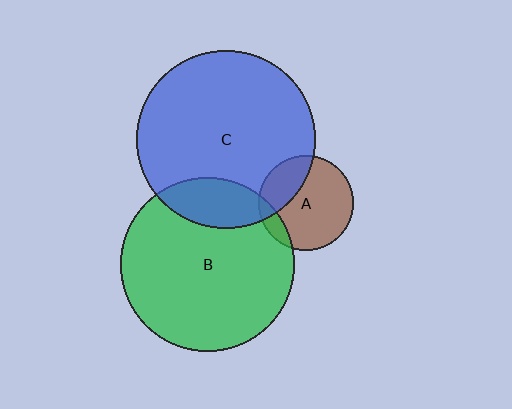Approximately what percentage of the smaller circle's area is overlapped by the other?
Approximately 30%.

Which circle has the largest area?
Circle C (blue).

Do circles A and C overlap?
Yes.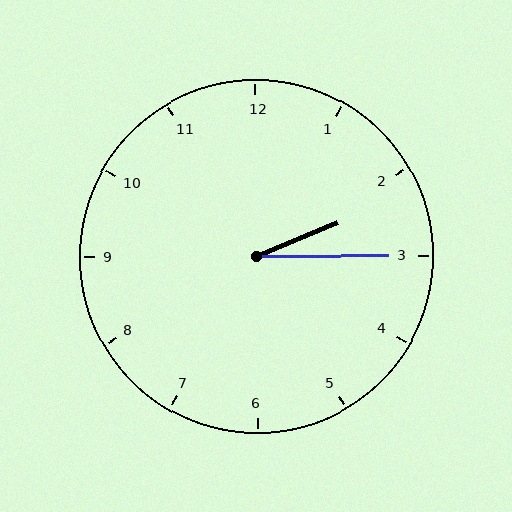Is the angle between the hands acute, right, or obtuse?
It is acute.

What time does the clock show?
2:15.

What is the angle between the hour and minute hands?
Approximately 22 degrees.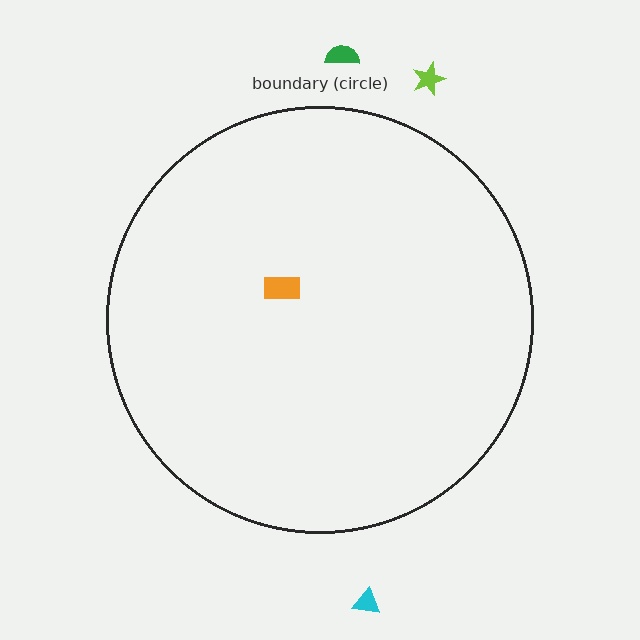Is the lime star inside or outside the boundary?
Outside.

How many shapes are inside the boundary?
1 inside, 3 outside.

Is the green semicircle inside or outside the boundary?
Outside.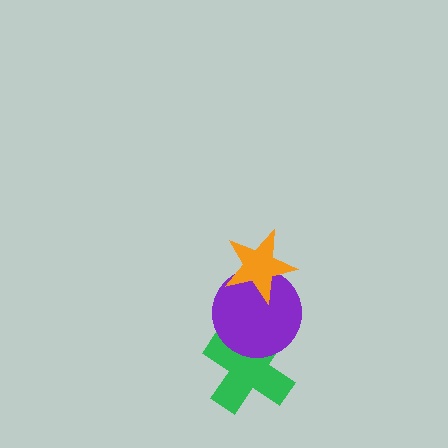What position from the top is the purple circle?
The purple circle is 2nd from the top.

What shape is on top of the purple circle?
The orange star is on top of the purple circle.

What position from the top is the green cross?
The green cross is 3rd from the top.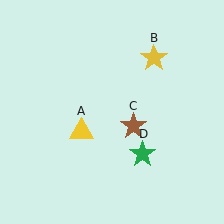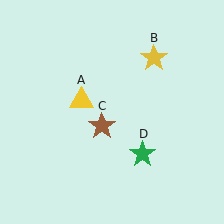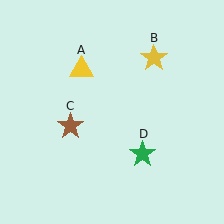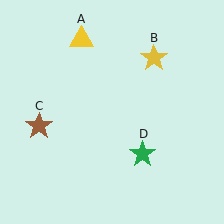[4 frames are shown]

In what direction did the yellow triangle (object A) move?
The yellow triangle (object A) moved up.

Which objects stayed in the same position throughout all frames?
Yellow star (object B) and green star (object D) remained stationary.